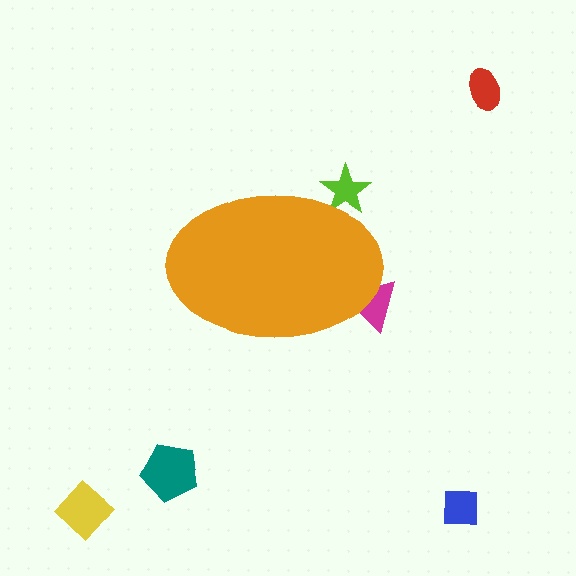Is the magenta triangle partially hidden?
Yes, the magenta triangle is partially hidden behind the orange ellipse.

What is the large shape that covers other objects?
An orange ellipse.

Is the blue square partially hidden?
No, the blue square is fully visible.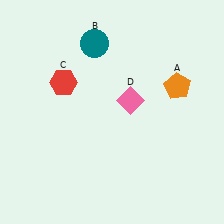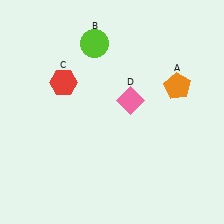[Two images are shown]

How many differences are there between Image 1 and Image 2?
There is 1 difference between the two images.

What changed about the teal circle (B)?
In Image 1, B is teal. In Image 2, it changed to lime.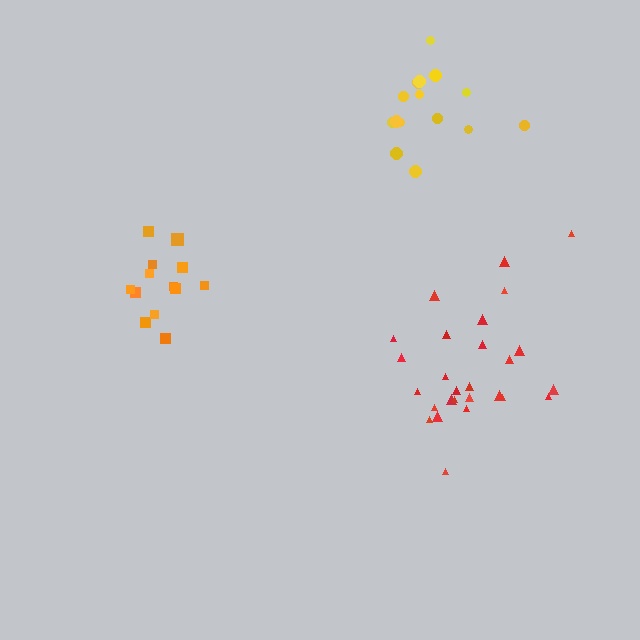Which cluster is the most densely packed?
Orange.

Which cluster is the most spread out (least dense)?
Red.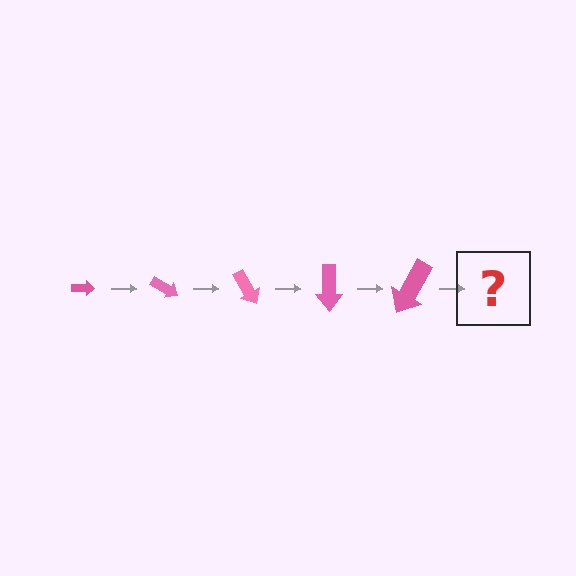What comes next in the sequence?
The next element should be an arrow, larger than the previous one and rotated 150 degrees from the start.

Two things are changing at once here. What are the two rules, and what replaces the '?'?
The two rules are that the arrow grows larger each step and it rotates 30 degrees each step. The '?' should be an arrow, larger than the previous one and rotated 150 degrees from the start.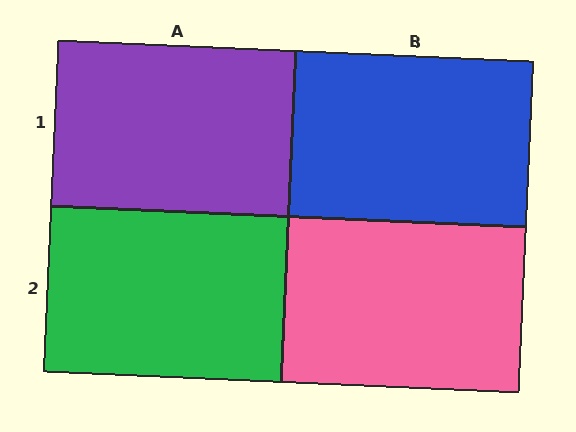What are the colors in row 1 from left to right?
Purple, blue.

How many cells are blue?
1 cell is blue.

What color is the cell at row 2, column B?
Pink.